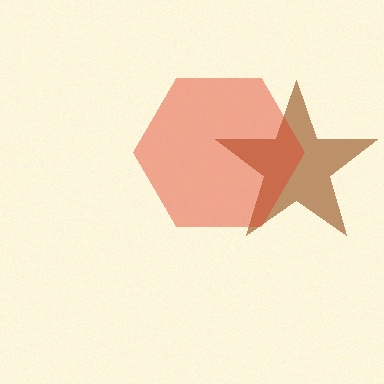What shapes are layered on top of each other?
The layered shapes are: a brown star, a red hexagon.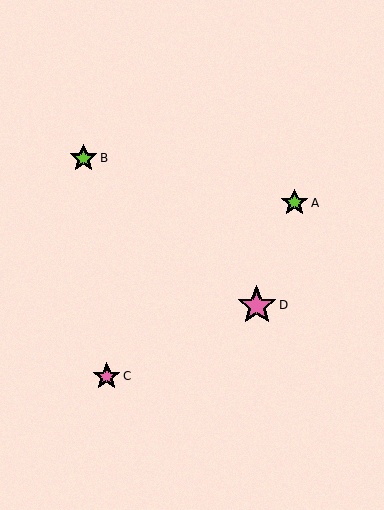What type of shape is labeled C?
Shape C is a pink star.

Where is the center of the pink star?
The center of the pink star is at (107, 376).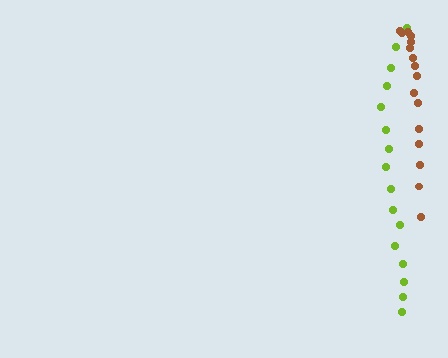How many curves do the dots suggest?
There are 2 distinct paths.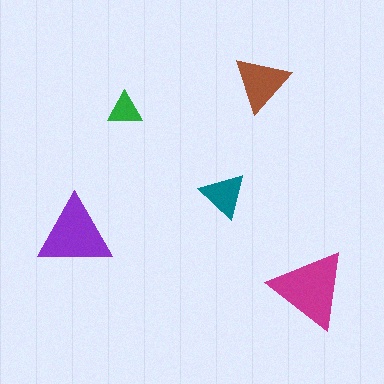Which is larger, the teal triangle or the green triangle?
The teal one.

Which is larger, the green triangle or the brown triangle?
The brown one.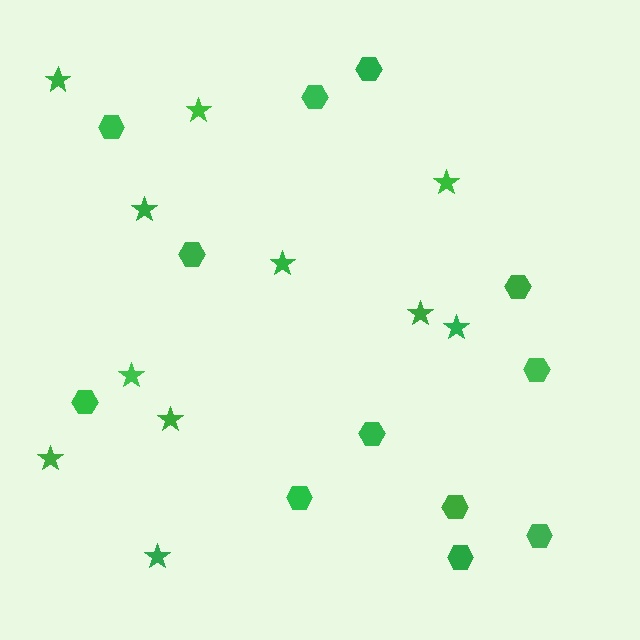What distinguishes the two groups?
There are 2 groups: one group of stars (11) and one group of hexagons (12).